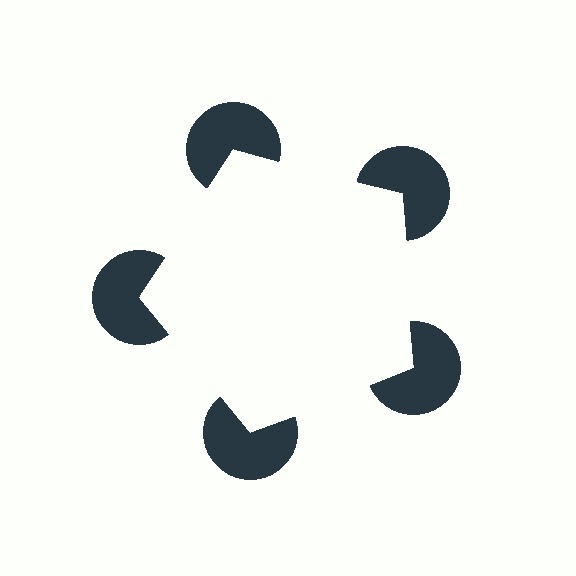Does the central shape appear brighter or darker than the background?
It typically appears slightly brighter than the background, even though no actual brightness change is drawn.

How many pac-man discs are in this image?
There are 5 — one at each vertex of the illusory pentagon.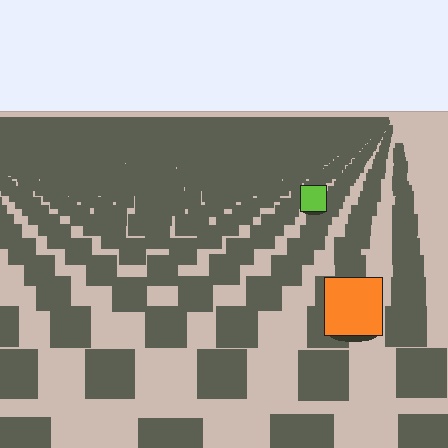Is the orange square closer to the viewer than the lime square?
Yes. The orange square is closer — you can tell from the texture gradient: the ground texture is coarser near it.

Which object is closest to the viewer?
The orange square is closest. The texture marks near it are larger and more spread out.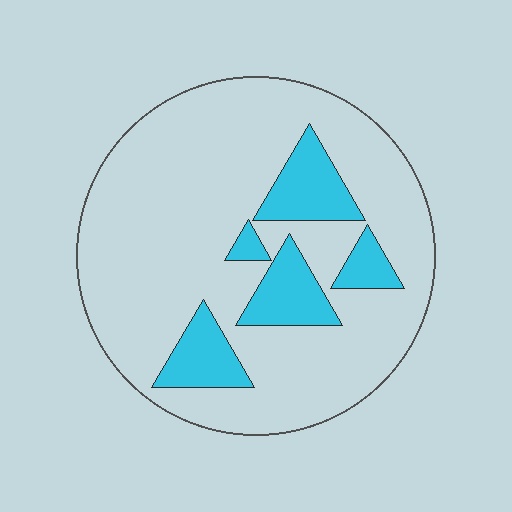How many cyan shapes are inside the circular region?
5.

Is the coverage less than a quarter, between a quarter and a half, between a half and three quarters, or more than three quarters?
Less than a quarter.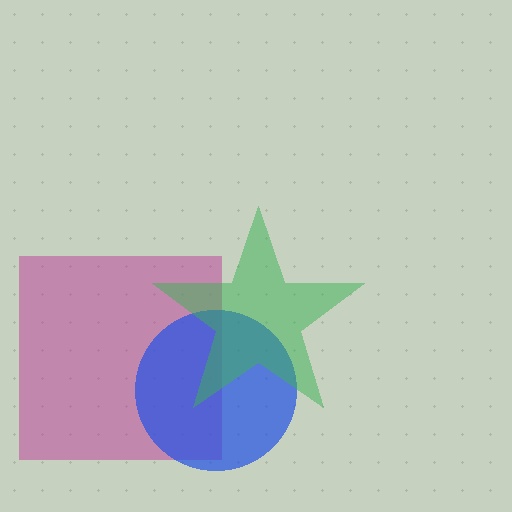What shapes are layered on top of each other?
The layered shapes are: a magenta square, a blue circle, a green star.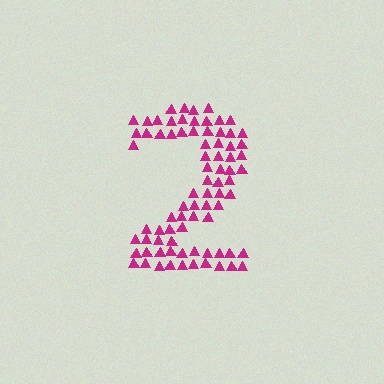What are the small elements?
The small elements are triangles.